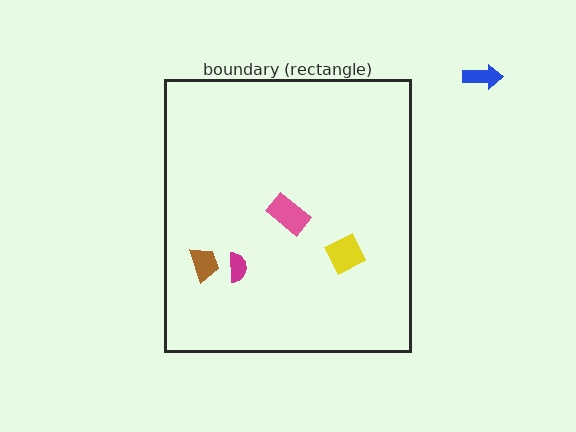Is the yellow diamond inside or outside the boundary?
Inside.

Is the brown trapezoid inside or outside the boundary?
Inside.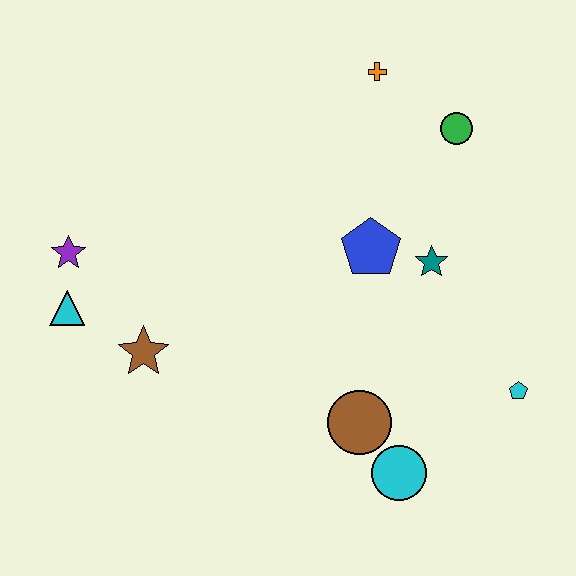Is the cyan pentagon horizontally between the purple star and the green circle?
No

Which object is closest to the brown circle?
The cyan circle is closest to the brown circle.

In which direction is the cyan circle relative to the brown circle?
The cyan circle is below the brown circle.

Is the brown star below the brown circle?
No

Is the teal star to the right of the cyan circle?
Yes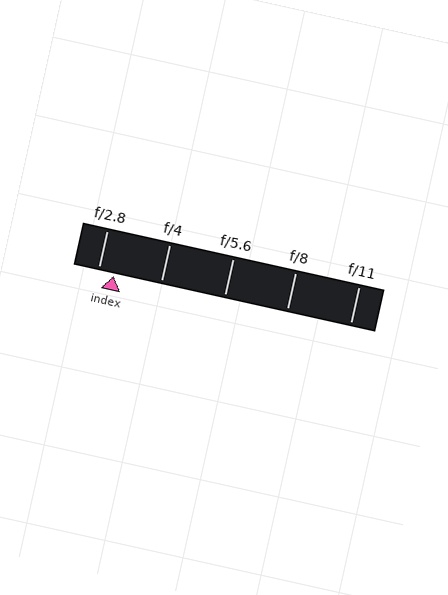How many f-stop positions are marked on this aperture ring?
There are 5 f-stop positions marked.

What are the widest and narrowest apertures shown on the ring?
The widest aperture shown is f/2.8 and the narrowest is f/11.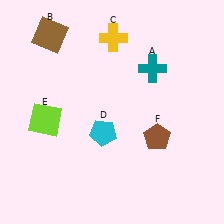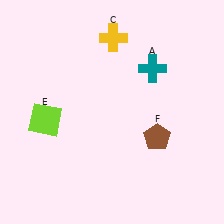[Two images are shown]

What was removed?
The brown square (B), the cyan pentagon (D) were removed in Image 2.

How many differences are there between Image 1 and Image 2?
There are 2 differences between the two images.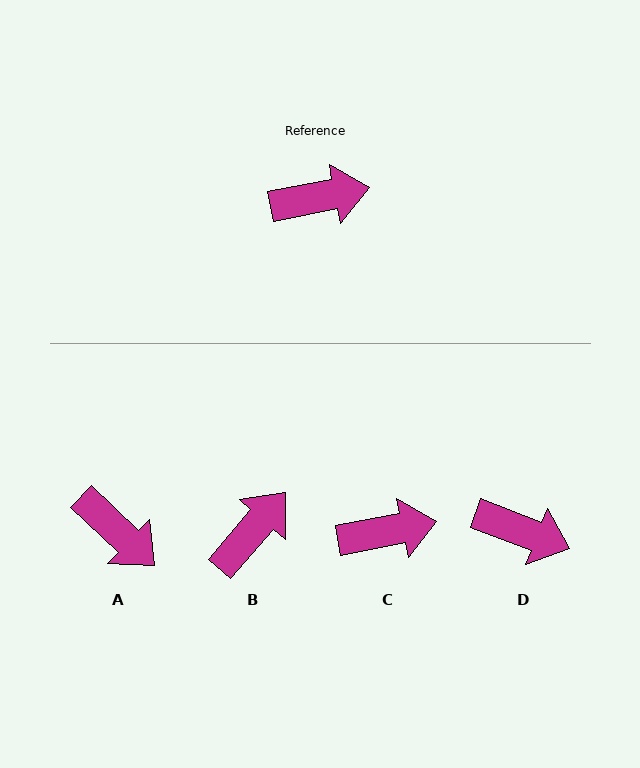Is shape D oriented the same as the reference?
No, it is off by about 32 degrees.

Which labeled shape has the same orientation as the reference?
C.